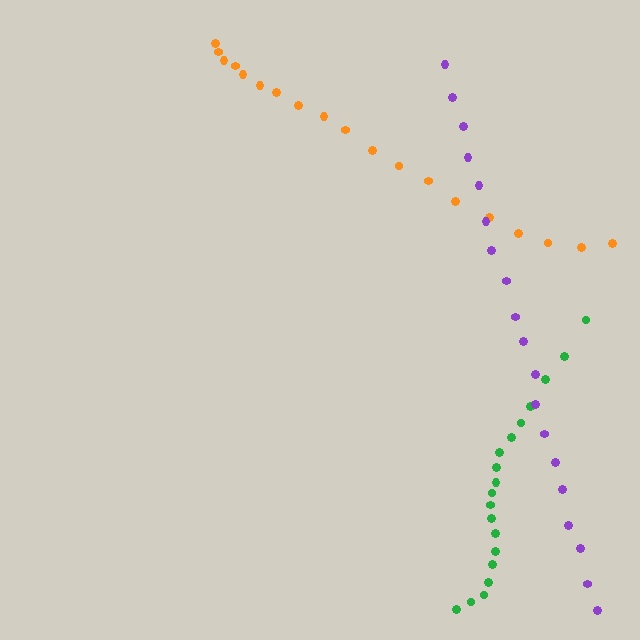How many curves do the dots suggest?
There are 3 distinct paths.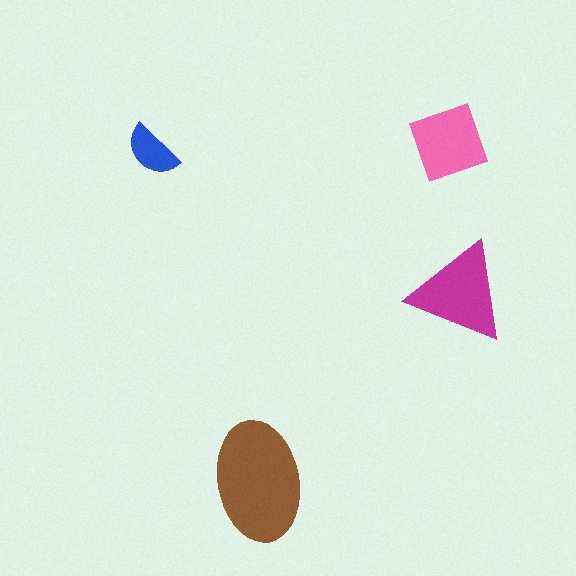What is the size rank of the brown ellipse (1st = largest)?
1st.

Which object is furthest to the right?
The magenta triangle is rightmost.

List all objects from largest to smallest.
The brown ellipse, the magenta triangle, the pink square, the blue semicircle.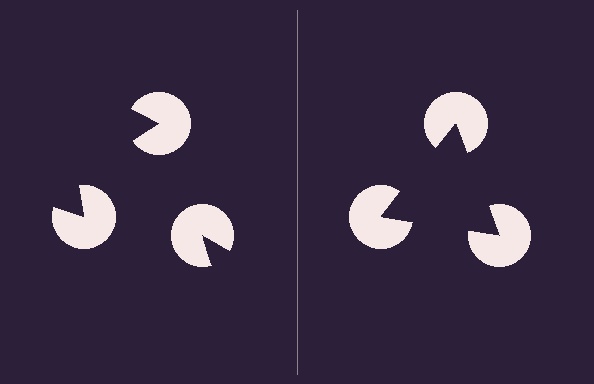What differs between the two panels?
The pac-man discs are positioned identically on both sides; only the wedge orientations differ. On the right they align to a triangle; on the left they are misaligned.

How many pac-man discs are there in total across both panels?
6 — 3 on each side.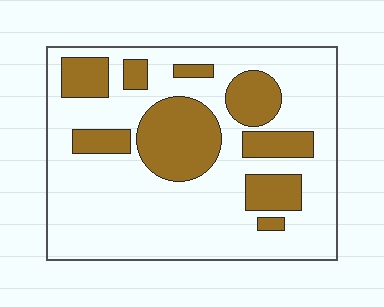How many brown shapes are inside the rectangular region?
9.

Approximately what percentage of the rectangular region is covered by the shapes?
Approximately 30%.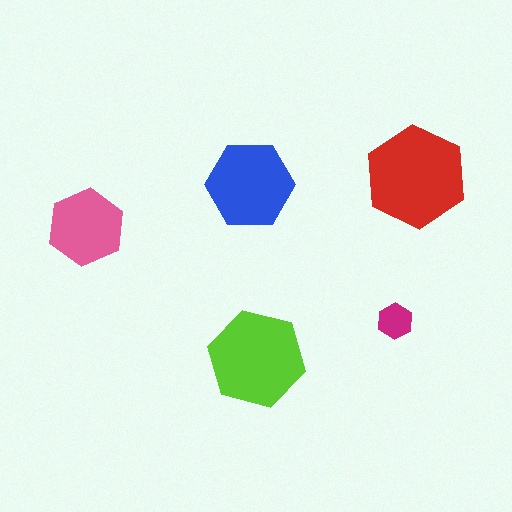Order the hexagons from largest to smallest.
the red one, the lime one, the blue one, the pink one, the magenta one.